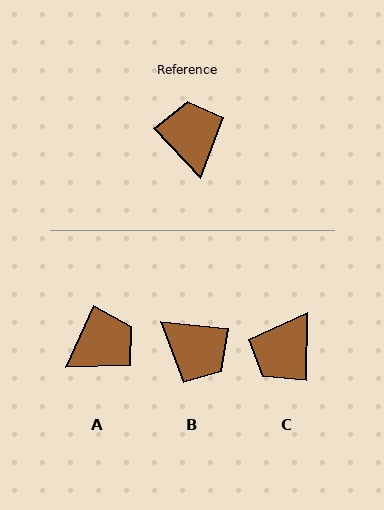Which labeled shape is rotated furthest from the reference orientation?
B, about 139 degrees away.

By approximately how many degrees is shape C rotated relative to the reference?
Approximately 136 degrees counter-clockwise.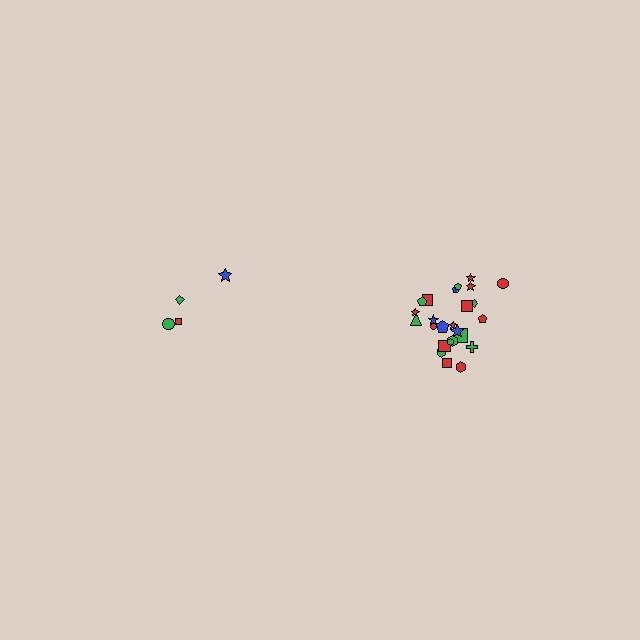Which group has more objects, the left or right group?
The right group.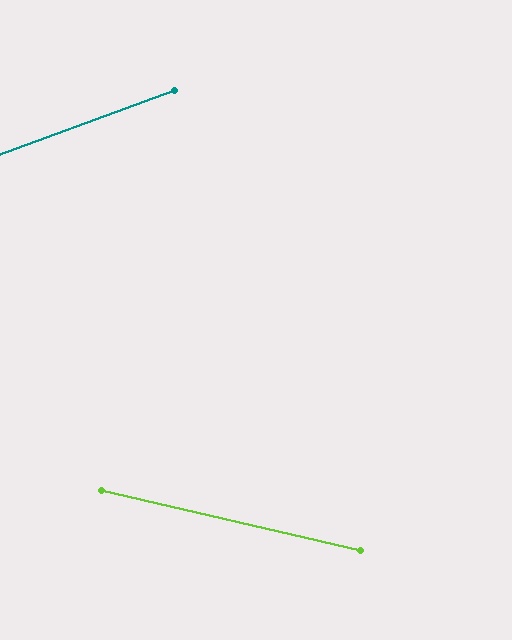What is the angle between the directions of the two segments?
Approximately 33 degrees.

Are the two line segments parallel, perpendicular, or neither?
Neither parallel nor perpendicular — they differ by about 33°.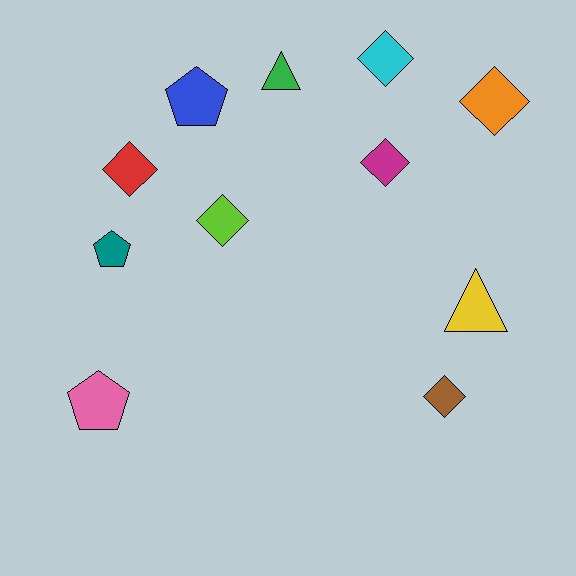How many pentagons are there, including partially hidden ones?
There are 3 pentagons.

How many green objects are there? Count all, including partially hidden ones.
There is 1 green object.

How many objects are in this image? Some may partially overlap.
There are 11 objects.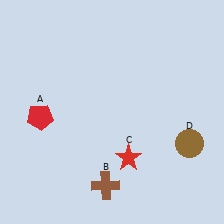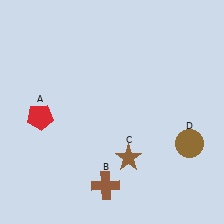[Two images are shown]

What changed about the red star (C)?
In Image 1, C is red. In Image 2, it changed to brown.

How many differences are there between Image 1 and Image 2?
There is 1 difference between the two images.